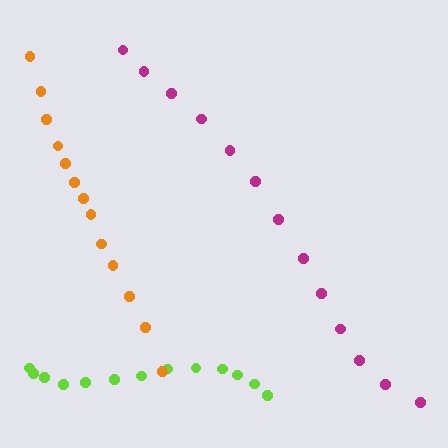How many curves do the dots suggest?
There are 3 distinct paths.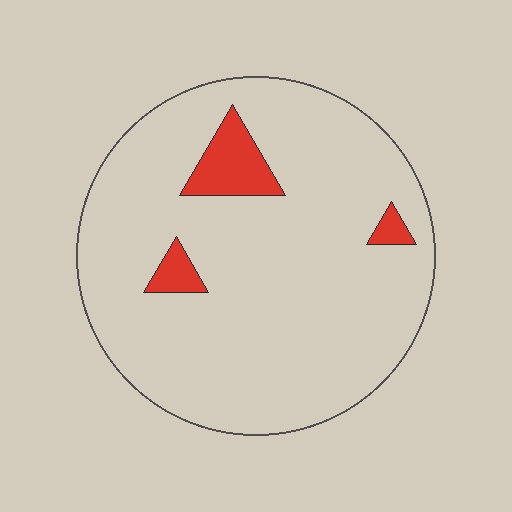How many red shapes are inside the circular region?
3.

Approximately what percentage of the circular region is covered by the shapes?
Approximately 10%.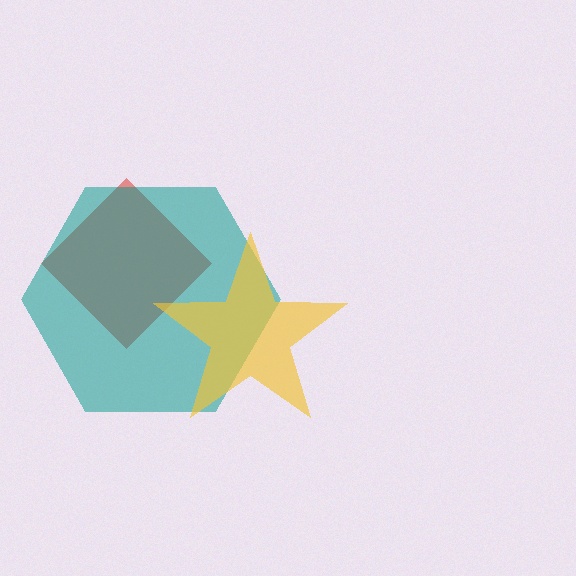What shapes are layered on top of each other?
The layered shapes are: a red diamond, a teal hexagon, a yellow star.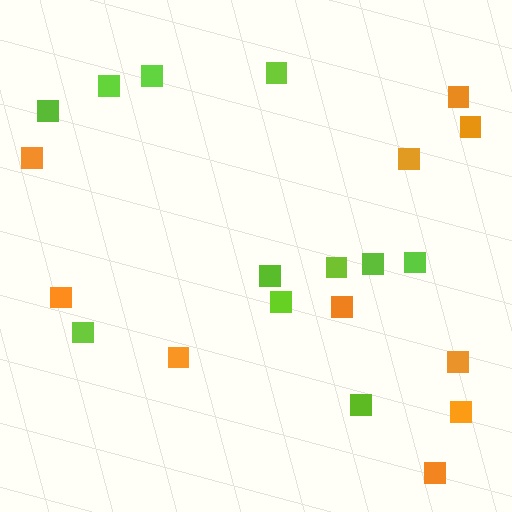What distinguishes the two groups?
There are 2 groups: one group of orange squares (10) and one group of lime squares (11).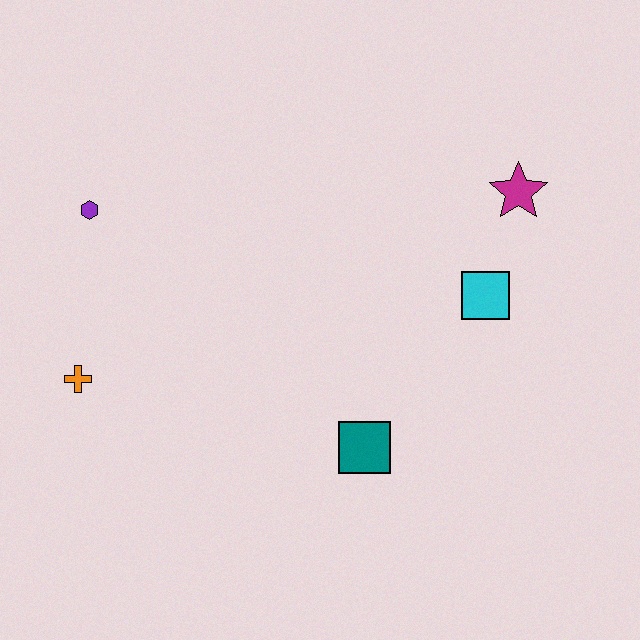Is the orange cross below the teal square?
No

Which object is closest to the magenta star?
The cyan square is closest to the magenta star.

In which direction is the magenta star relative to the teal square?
The magenta star is above the teal square.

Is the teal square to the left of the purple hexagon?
No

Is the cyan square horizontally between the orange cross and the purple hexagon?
No